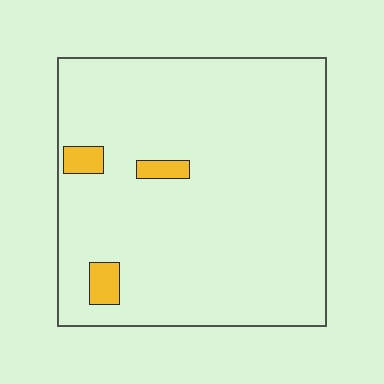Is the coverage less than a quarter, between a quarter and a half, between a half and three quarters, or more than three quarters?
Less than a quarter.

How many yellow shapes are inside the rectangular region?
3.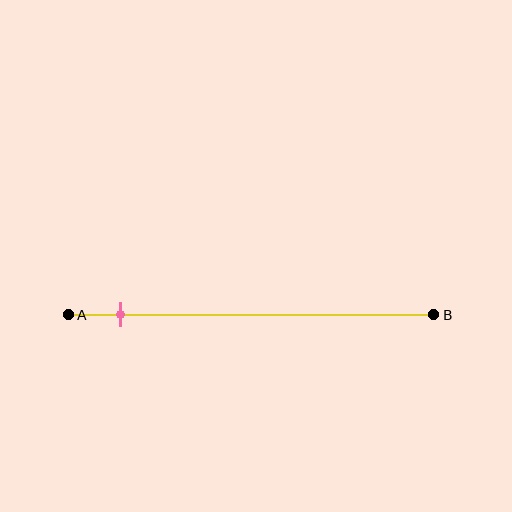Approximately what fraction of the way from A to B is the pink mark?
The pink mark is approximately 15% of the way from A to B.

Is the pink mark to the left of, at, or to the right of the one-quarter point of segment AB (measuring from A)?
The pink mark is to the left of the one-quarter point of segment AB.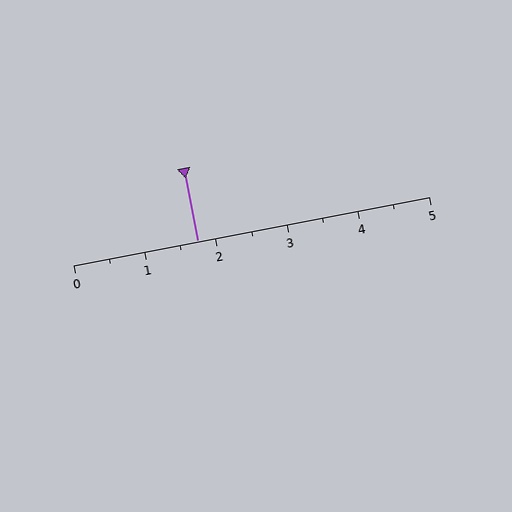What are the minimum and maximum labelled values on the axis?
The axis runs from 0 to 5.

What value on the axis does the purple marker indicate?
The marker indicates approximately 1.8.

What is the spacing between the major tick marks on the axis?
The major ticks are spaced 1 apart.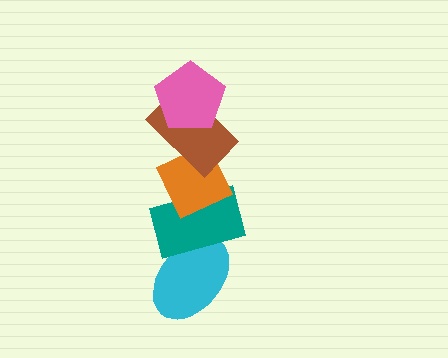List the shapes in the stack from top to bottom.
From top to bottom: the pink pentagon, the brown rectangle, the orange diamond, the teal rectangle, the cyan ellipse.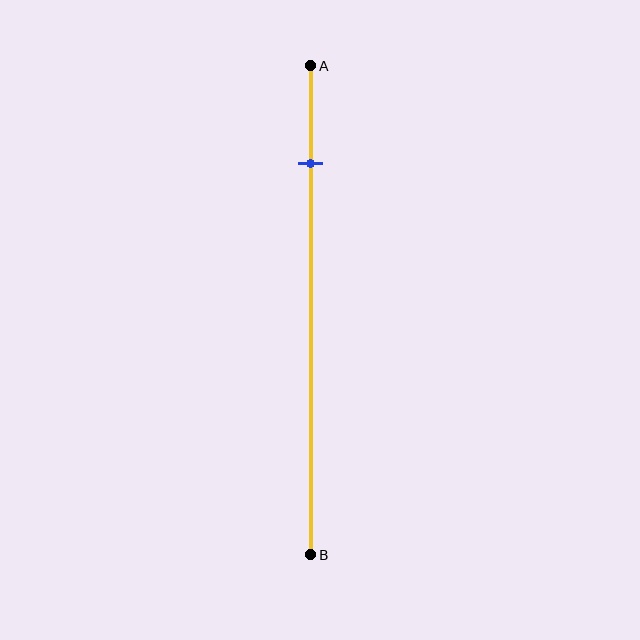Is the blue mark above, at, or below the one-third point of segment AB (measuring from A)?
The blue mark is above the one-third point of segment AB.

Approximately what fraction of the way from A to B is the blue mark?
The blue mark is approximately 20% of the way from A to B.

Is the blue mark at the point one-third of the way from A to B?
No, the mark is at about 20% from A, not at the 33% one-third point.